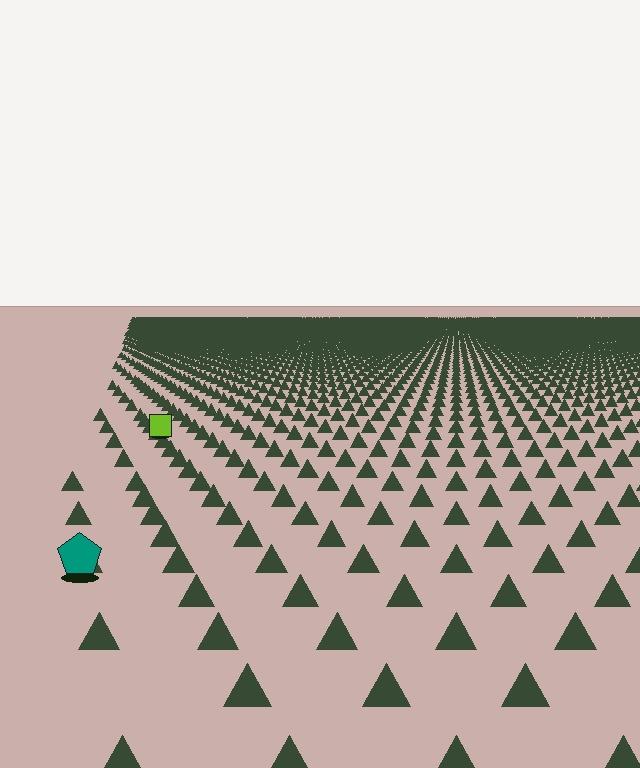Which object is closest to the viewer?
The teal pentagon is closest. The texture marks near it are larger and more spread out.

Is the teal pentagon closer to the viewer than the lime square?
Yes. The teal pentagon is closer — you can tell from the texture gradient: the ground texture is coarser near it.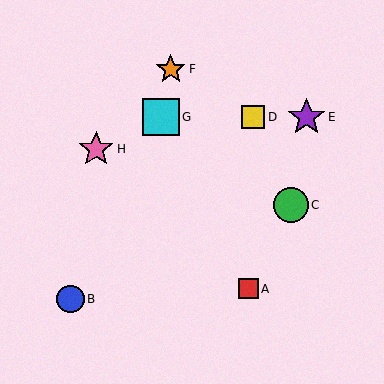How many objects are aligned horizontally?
3 objects (D, E, G) are aligned horizontally.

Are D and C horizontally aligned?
No, D is at y≈117 and C is at y≈205.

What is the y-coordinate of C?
Object C is at y≈205.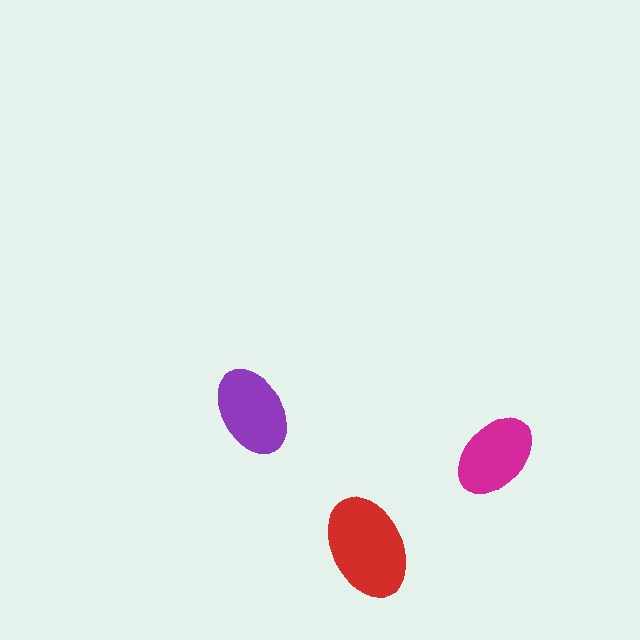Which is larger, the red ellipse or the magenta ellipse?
The red one.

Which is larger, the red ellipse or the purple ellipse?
The red one.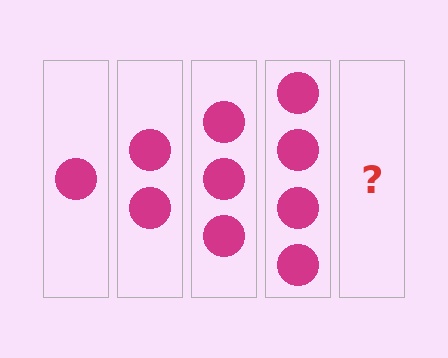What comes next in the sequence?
The next element should be 5 circles.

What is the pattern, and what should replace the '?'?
The pattern is that each step adds one more circle. The '?' should be 5 circles.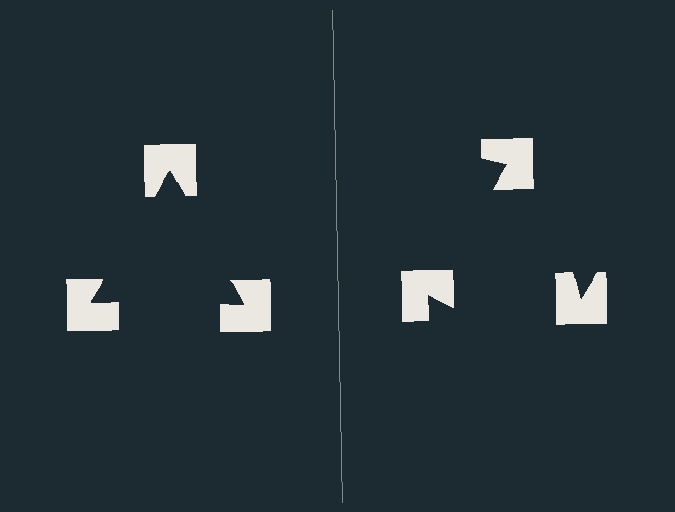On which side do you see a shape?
An illusory triangle appears on the left side. On the right side the wedge cuts are rotated, so no coherent shape forms.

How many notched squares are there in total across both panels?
6 — 3 on each side.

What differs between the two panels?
The notched squares are positioned identically on both sides; only the wedge orientations differ. On the left they align to a triangle; on the right they are misaligned.